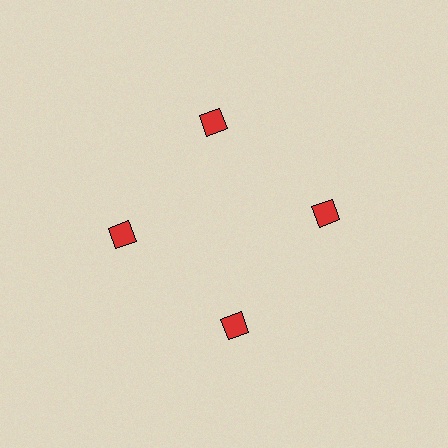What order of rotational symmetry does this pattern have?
This pattern has 4-fold rotational symmetry.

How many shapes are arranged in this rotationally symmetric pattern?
There are 4 shapes, arranged in 4 groups of 1.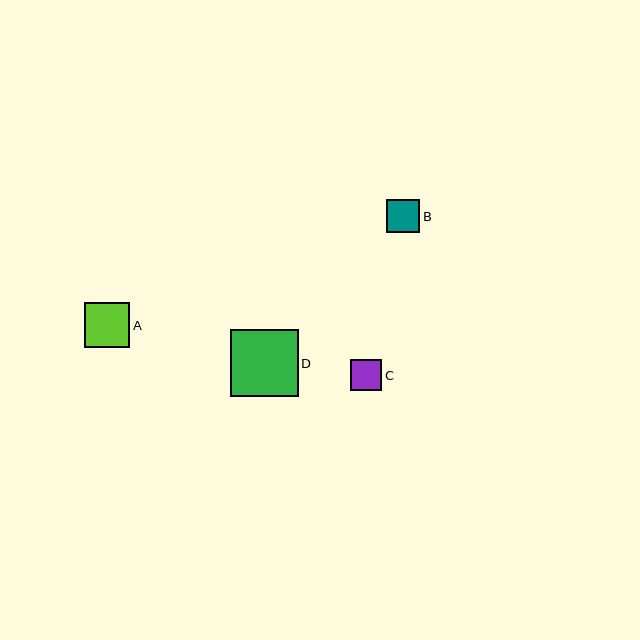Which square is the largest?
Square D is the largest with a size of approximately 67 pixels.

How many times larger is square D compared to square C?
Square D is approximately 2.2 times the size of square C.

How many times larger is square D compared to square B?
Square D is approximately 2.0 times the size of square B.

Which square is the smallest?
Square C is the smallest with a size of approximately 31 pixels.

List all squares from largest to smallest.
From largest to smallest: D, A, B, C.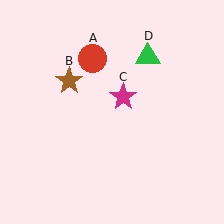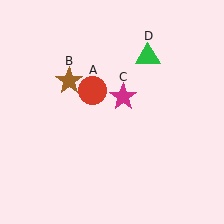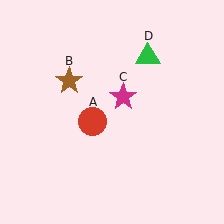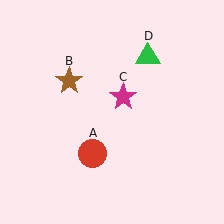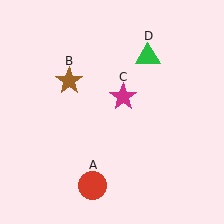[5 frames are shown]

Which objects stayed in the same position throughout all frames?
Brown star (object B) and magenta star (object C) and green triangle (object D) remained stationary.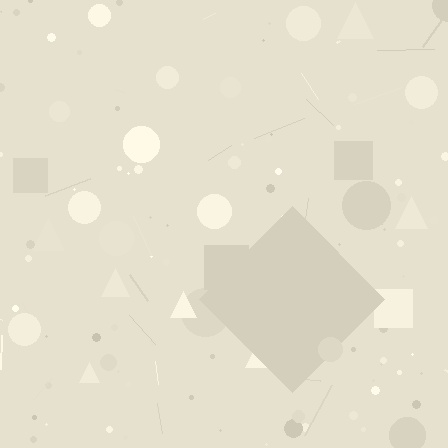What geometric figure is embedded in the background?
A diamond is embedded in the background.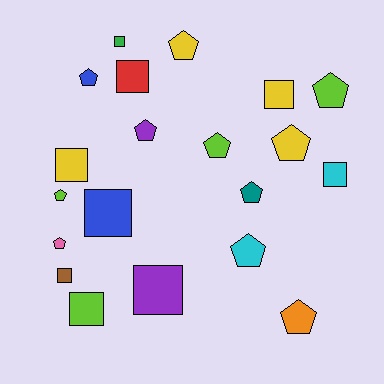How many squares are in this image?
There are 9 squares.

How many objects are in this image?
There are 20 objects.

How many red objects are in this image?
There is 1 red object.